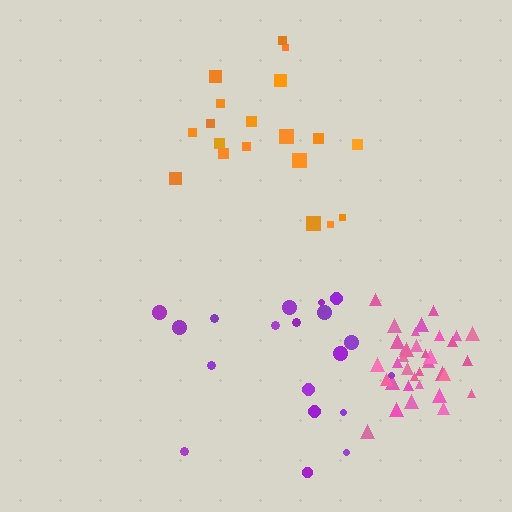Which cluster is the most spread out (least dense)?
Purple.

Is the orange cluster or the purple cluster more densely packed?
Orange.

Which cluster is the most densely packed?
Pink.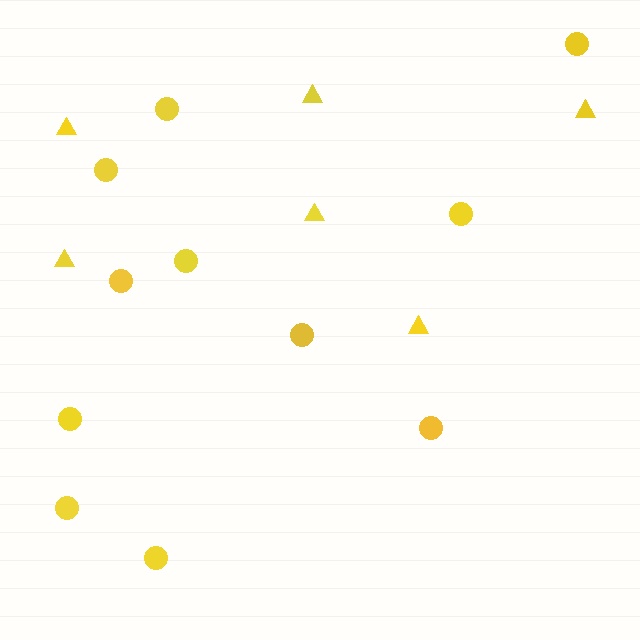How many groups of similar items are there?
There are 2 groups: one group of circles (11) and one group of triangles (6).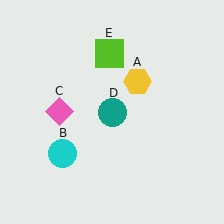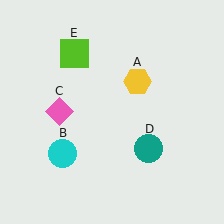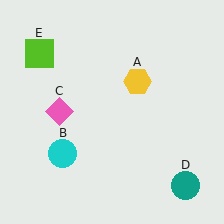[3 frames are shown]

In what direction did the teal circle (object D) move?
The teal circle (object D) moved down and to the right.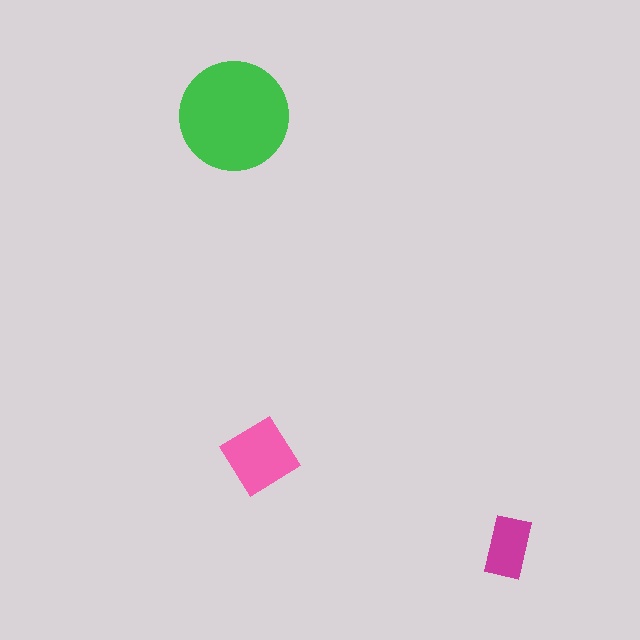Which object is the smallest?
The magenta rectangle.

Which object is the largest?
The green circle.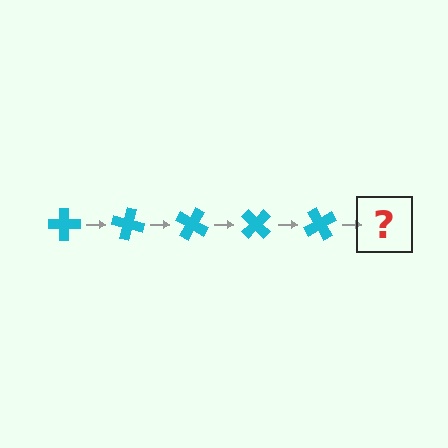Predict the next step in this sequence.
The next step is a cyan cross rotated 75 degrees.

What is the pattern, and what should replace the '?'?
The pattern is that the cross rotates 15 degrees each step. The '?' should be a cyan cross rotated 75 degrees.